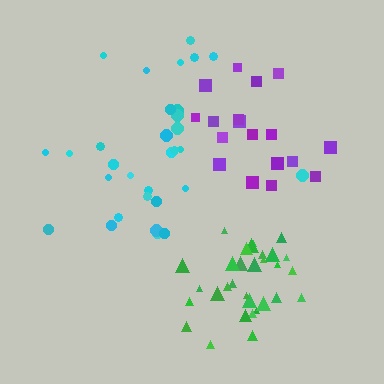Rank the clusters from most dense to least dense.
green, purple, cyan.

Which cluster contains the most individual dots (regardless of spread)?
Green (33).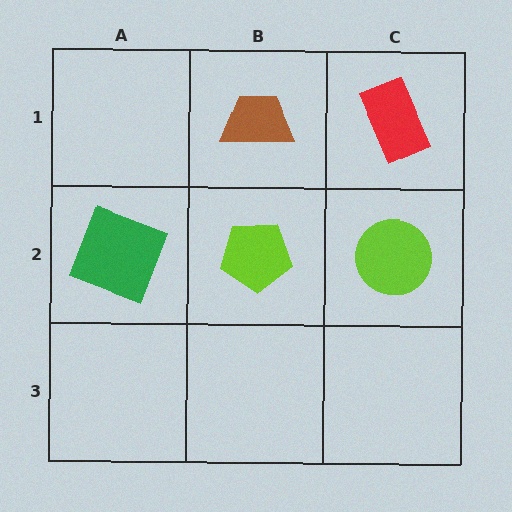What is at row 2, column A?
A green square.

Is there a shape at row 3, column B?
No, that cell is empty.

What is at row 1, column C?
A red rectangle.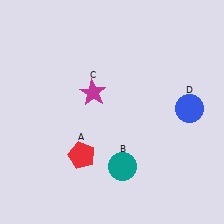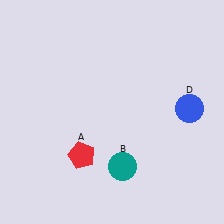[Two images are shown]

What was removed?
The magenta star (C) was removed in Image 2.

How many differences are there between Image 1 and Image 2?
There is 1 difference between the two images.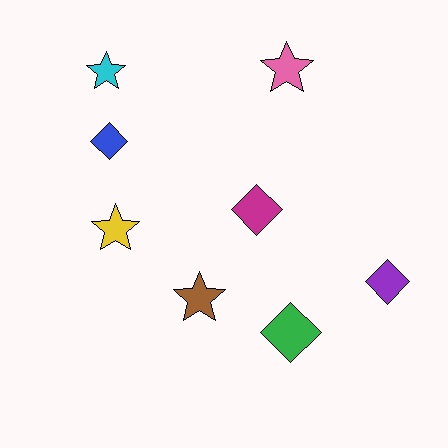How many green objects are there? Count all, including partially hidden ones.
There is 1 green object.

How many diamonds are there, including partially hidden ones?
There are 4 diamonds.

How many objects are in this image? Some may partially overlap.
There are 8 objects.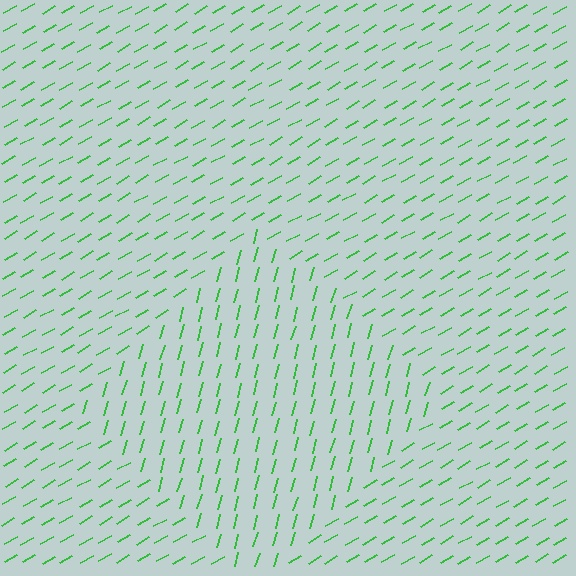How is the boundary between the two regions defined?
The boundary is defined purely by a change in line orientation (approximately 45 degrees difference). All lines are the same color and thickness.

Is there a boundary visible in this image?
Yes, there is a texture boundary formed by a change in line orientation.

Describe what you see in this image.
The image is filled with small green line segments. A diamond region in the image has lines oriented differently from the surrounding lines, creating a visible texture boundary.